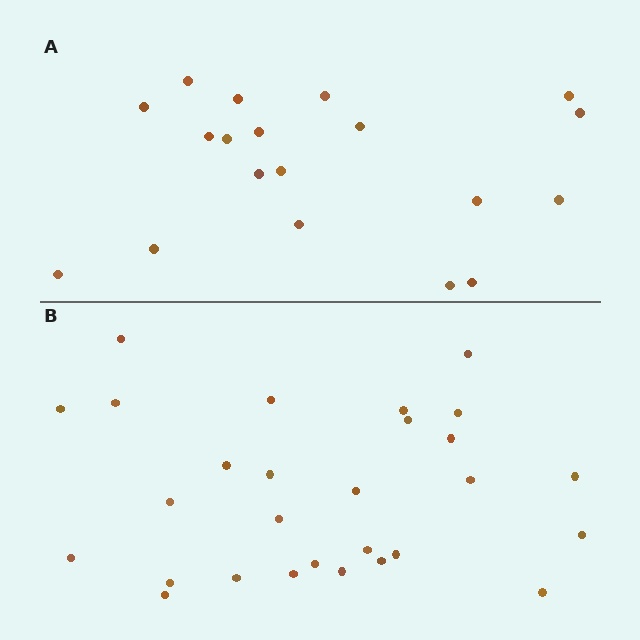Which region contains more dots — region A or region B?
Region B (the bottom region) has more dots.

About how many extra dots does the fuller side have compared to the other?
Region B has roughly 8 or so more dots than region A.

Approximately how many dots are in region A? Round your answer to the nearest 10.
About 20 dots. (The exact count is 19, which rounds to 20.)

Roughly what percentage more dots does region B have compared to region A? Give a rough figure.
About 45% more.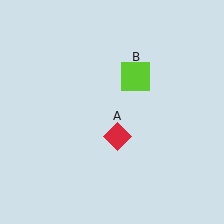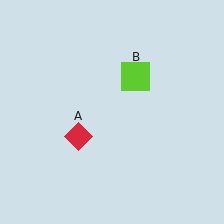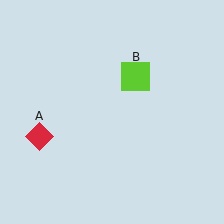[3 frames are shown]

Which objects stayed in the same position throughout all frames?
Lime square (object B) remained stationary.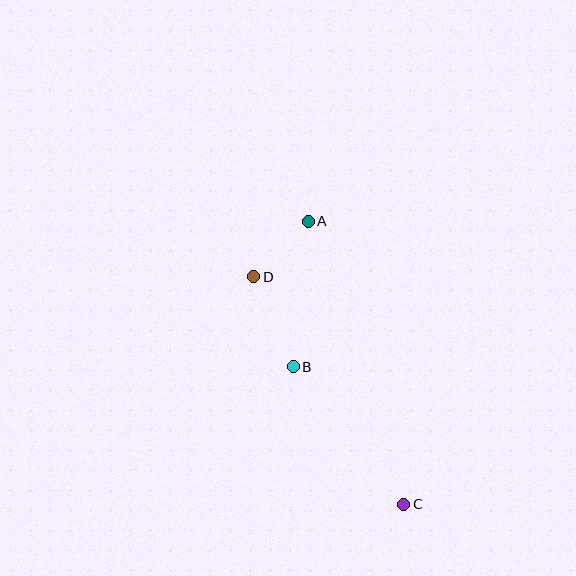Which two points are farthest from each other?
Points A and C are farthest from each other.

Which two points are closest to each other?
Points A and D are closest to each other.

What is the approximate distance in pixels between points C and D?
The distance between C and D is approximately 273 pixels.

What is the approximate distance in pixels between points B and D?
The distance between B and D is approximately 98 pixels.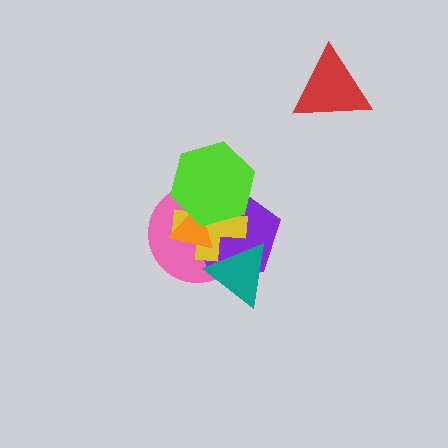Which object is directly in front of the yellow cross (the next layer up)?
The orange triangle is directly in front of the yellow cross.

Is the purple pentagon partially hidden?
Yes, it is partially covered by another shape.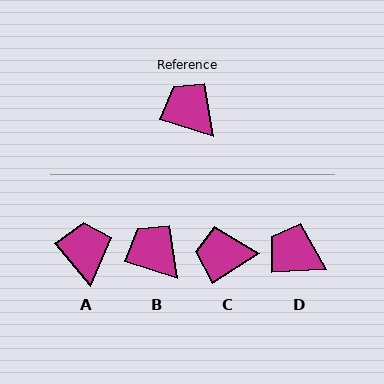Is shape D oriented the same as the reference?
No, it is off by about 21 degrees.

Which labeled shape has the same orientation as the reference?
B.